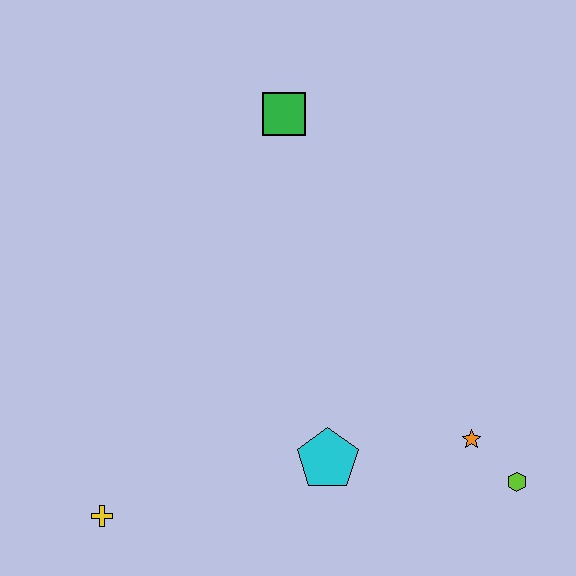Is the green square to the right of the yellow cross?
Yes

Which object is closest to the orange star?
The lime hexagon is closest to the orange star.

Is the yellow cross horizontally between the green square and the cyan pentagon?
No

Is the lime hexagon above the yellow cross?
Yes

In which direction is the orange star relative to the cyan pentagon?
The orange star is to the right of the cyan pentagon.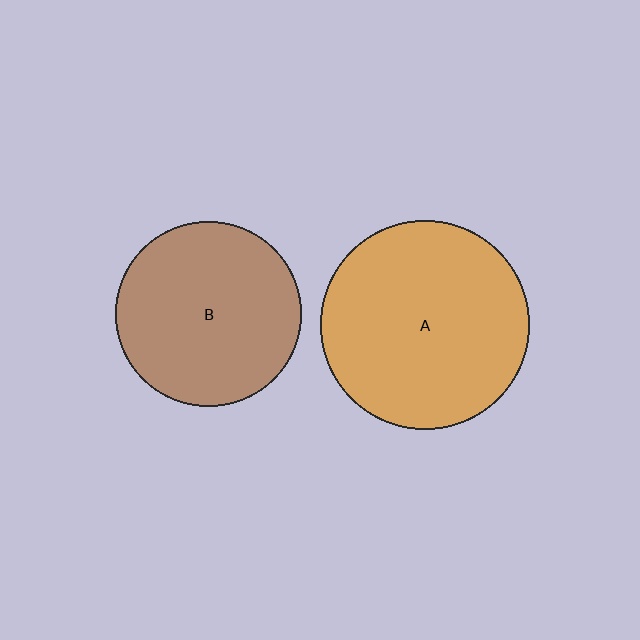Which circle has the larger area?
Circle A (orange).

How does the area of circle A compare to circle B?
Approximately 1.3 times.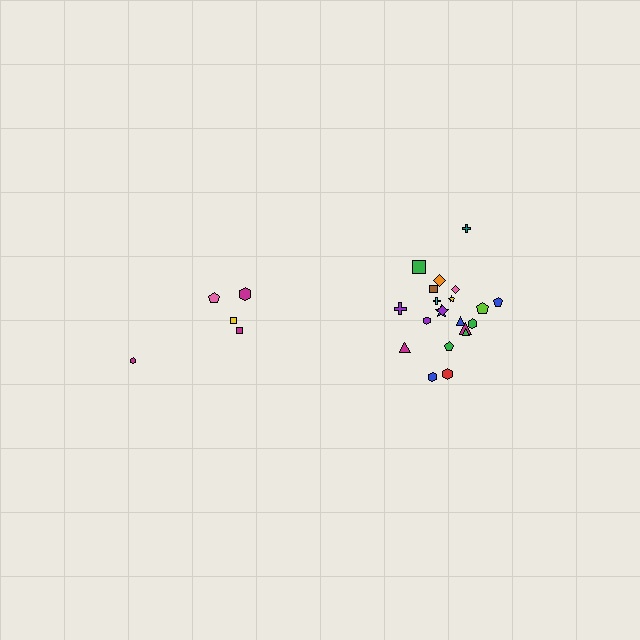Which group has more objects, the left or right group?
The right group.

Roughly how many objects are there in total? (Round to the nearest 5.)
Roughly 25 objects in total.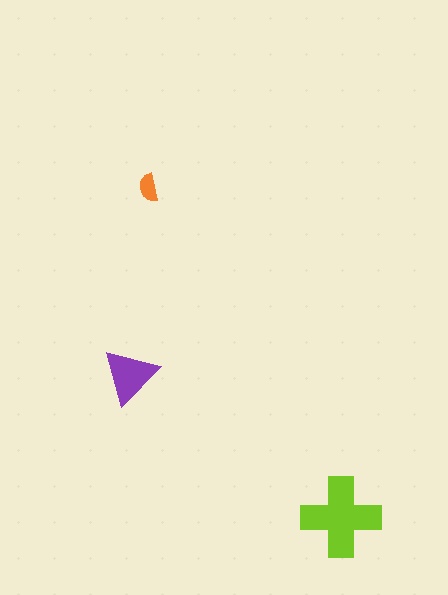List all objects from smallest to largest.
The orange semicircle, the purple triangle, the lime cross.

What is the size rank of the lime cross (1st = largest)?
1st.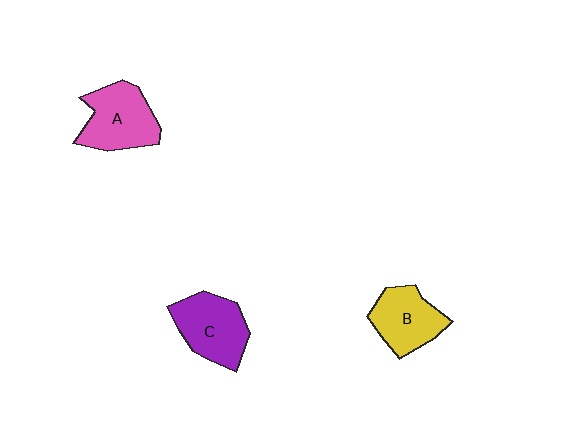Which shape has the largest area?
Shape A (pink).